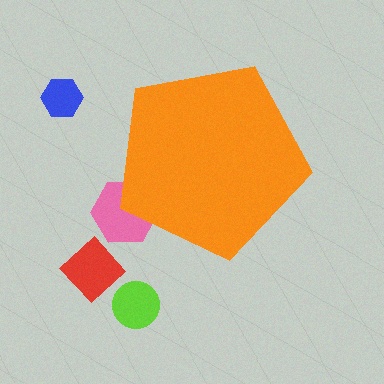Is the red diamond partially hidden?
No, the red diamond is fully visible.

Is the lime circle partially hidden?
No, the lime circle is fully visible.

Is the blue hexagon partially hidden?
No, the blue hexagon is fully visible.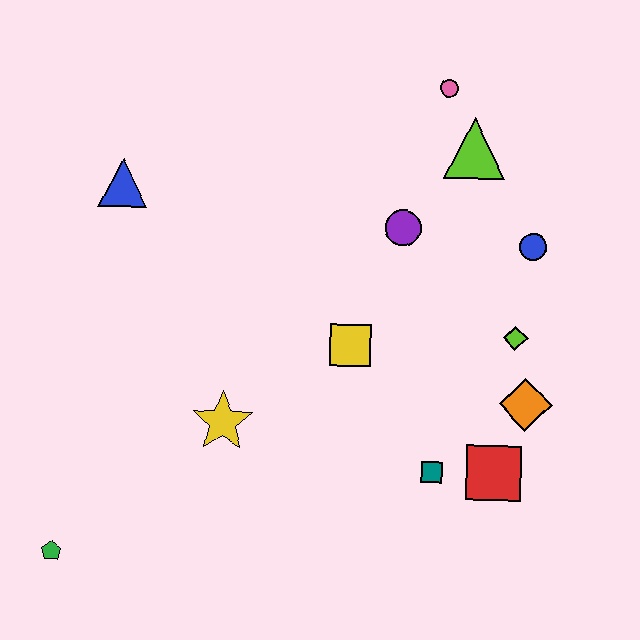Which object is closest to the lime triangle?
The pink circle is closest to the lime triangle.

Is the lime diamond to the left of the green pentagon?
No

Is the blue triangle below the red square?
No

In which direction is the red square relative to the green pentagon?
The red square is to the right of the green pentagon.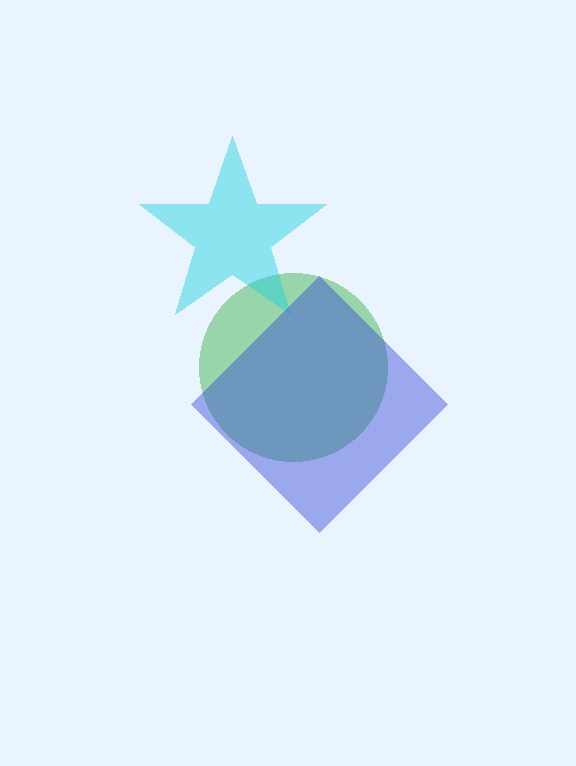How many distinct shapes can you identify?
There are 3 distinct shapes: a green circle, a cyan star, a blue diamond.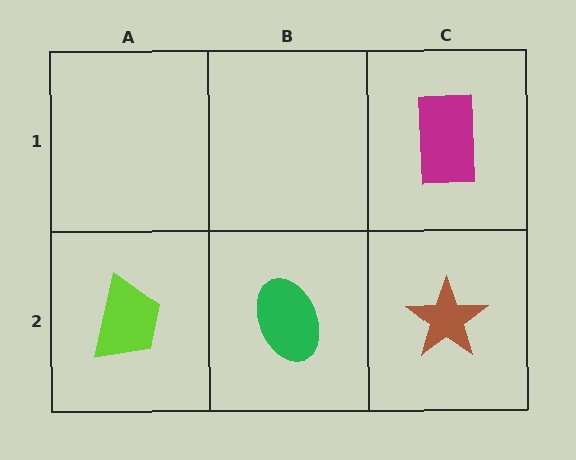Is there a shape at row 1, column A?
No, that cell is empty.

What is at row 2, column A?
A lime trapezoid.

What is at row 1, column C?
A magenta rectangle.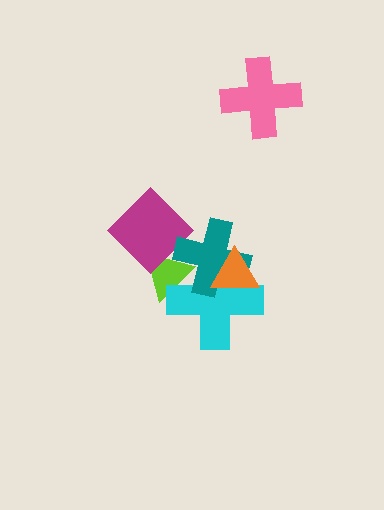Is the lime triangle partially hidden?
Yes, it is partially covered by another shape.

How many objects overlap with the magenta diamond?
2 objects overlap with the magenta diamond.